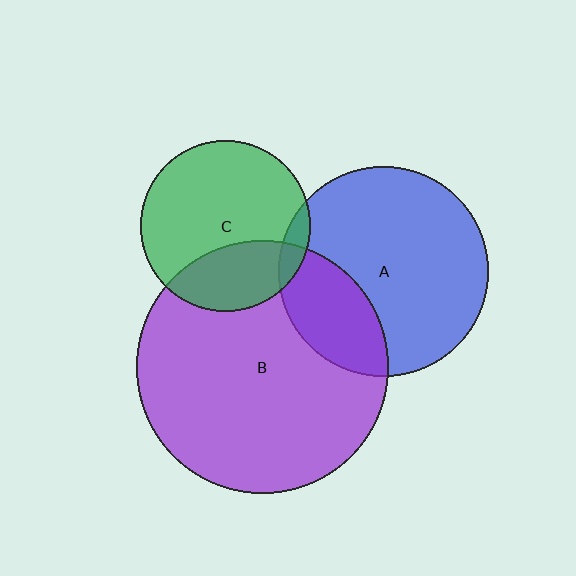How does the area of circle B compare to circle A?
Approximately 1.4 times.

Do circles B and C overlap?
Yes.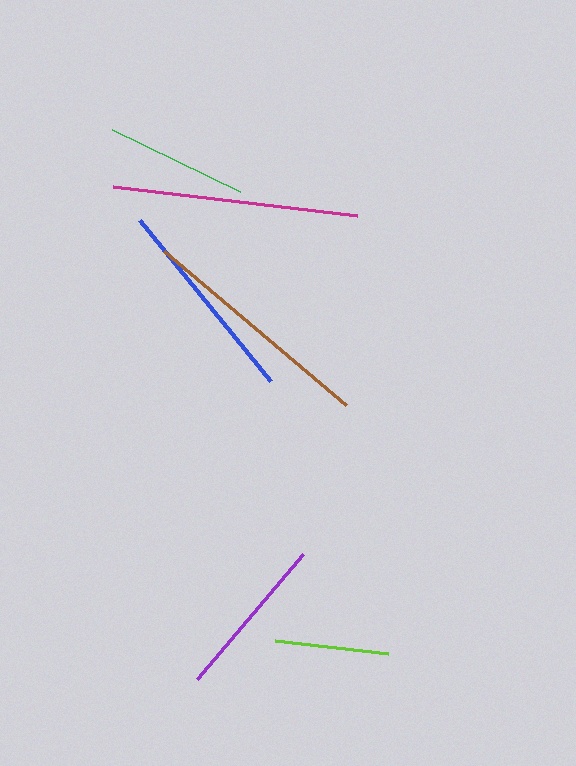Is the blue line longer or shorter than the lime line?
The blue line is longer than the lime line.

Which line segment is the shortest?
The lime line is the shortest at approximately 114 pixels.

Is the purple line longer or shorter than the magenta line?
The magenta line is longer than the purple line.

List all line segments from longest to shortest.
From longest to shortest: magenta, brown, blue, purple, green, lime.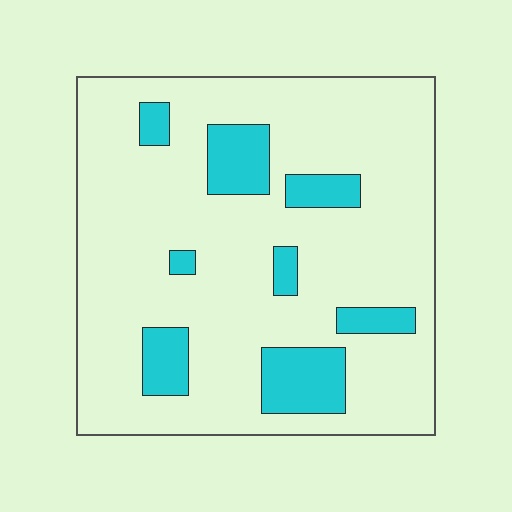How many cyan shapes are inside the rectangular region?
8.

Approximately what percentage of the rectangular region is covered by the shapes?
Approximately 15%.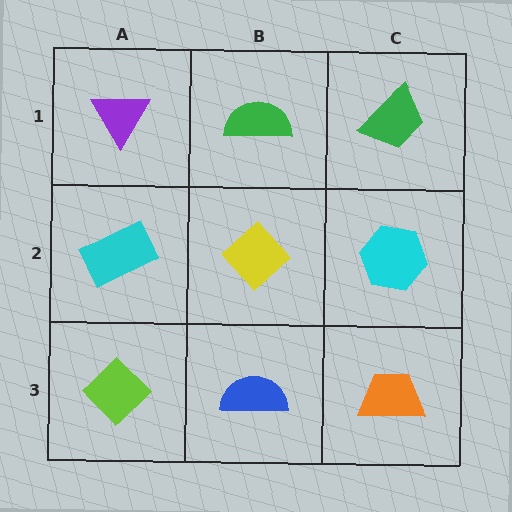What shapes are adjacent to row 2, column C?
A green trapezoid (row 1, column C), an orange trapezoid (row 3, column C), a yellow diamond (row 2, column B).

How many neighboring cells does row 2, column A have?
3.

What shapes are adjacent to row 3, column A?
A cyan rectangle (row 2, column A), a blue semicircle (row 3, column B).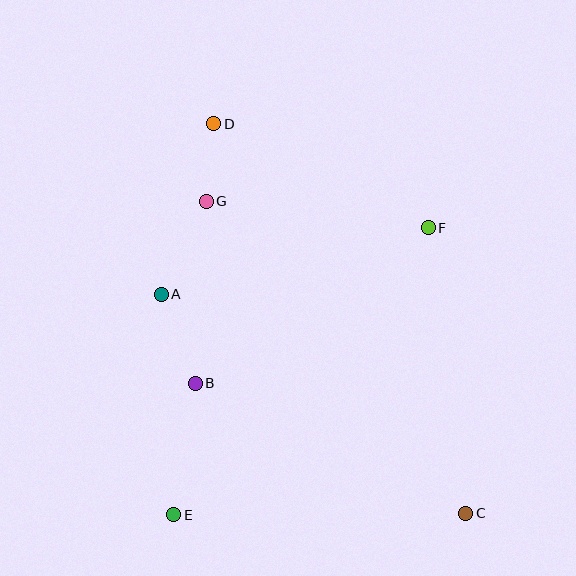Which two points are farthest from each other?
Points C and D are farthest from each other.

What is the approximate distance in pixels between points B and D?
The distance between B and D is approximately 260 pixels.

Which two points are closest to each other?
Points D and G are closest to each other.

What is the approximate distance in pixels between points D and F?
The distance between D and F is approximately 239 pixels.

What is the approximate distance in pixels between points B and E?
The distance between B and E is approximately 133 pixels.